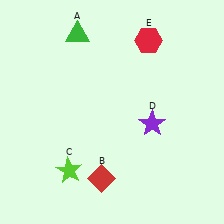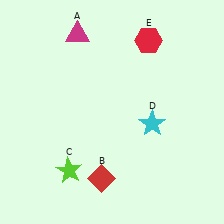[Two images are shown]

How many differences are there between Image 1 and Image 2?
There are 2 differences between the two images.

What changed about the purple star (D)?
In Image 1, D is purple. In Image 2, it changed to cyan.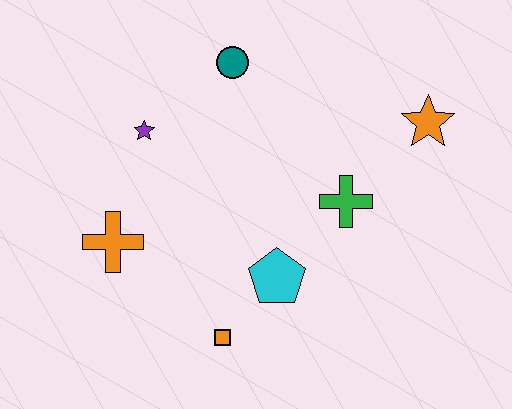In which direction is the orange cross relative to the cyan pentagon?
The orange cross is to the left of the cyan pentagon.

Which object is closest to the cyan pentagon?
The orange square is closest to the cyan pentagon.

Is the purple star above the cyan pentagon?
Yes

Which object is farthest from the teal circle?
The orange square is farthest from the teal circle.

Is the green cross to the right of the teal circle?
Yes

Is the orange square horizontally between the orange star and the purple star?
Yes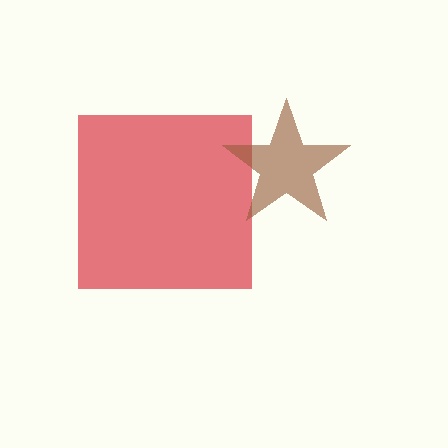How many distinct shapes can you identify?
There are 2 distinct shapes: a red square, a brown star.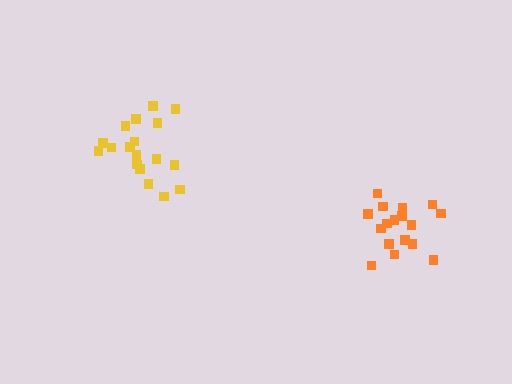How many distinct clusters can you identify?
There are 2 distinct clusters.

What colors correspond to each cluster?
The clusters are colored: yellow, orange.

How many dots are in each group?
Group 1: 18 dots, Group 2: 17 dots (35 total).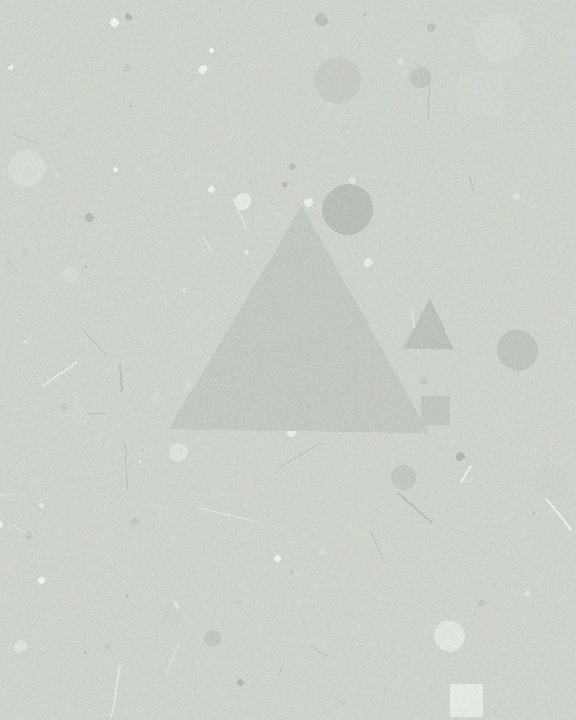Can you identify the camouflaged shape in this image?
The camouflaged shape is a triangle.